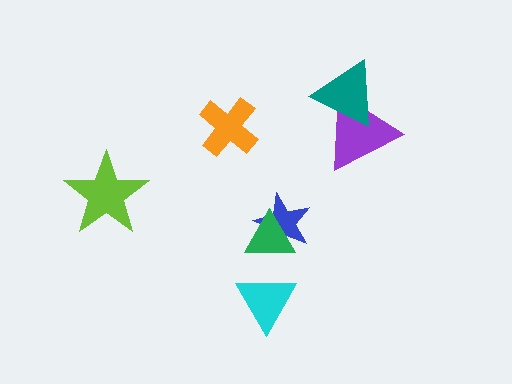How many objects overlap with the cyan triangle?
0 objects overlap with the cyan triangle.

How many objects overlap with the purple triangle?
1 object overlaps with the purple triangle.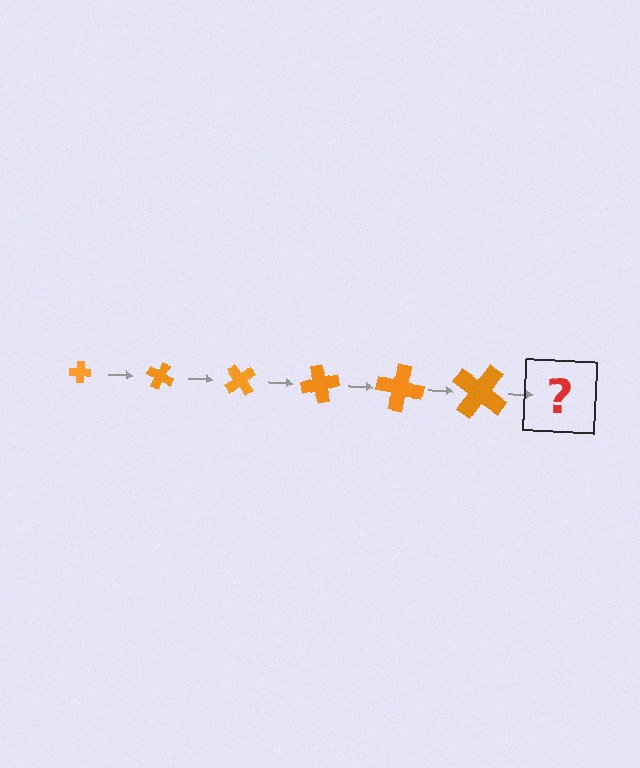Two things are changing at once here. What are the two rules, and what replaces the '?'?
The two rules are that the cross grows larger each step and it rotates 25 degrees each step. The '?' should be a cross, larger than the previous one and rotated 150 degrees from the start.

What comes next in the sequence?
The next element should be a cross, larger than the previous one and rotated 150 degrees from the start.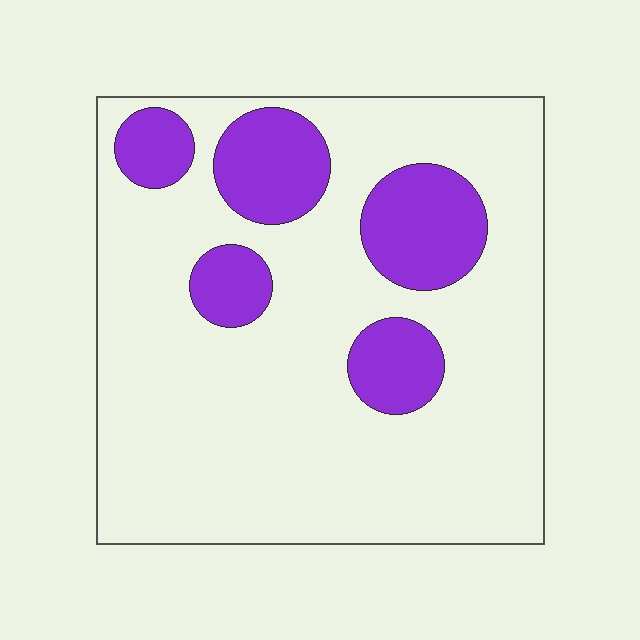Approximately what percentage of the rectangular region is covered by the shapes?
Approximately 20%.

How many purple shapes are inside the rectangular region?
5.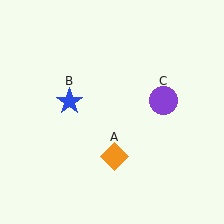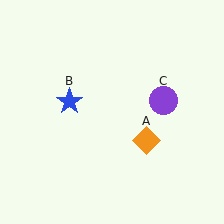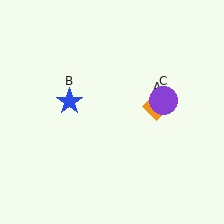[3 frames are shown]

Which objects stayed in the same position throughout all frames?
Blue star (object B) and purple circle (object C) remained stationary.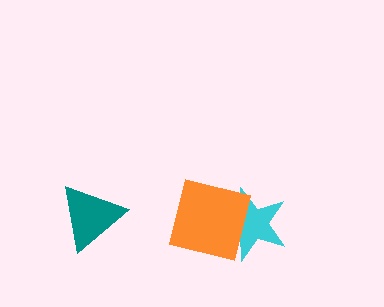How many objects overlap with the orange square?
1 object overlaps with the orange square.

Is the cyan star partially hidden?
Yes, it is partially covered by another shape.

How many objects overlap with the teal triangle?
0 objects overlap with the teal triangle.